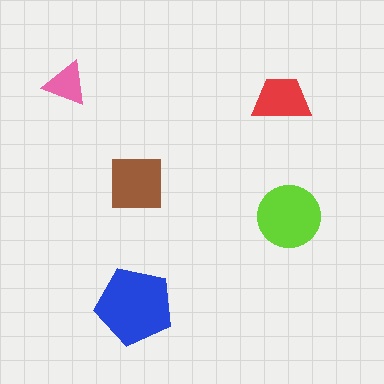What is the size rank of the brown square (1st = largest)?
3rd.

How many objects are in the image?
There are 5 objects in the image.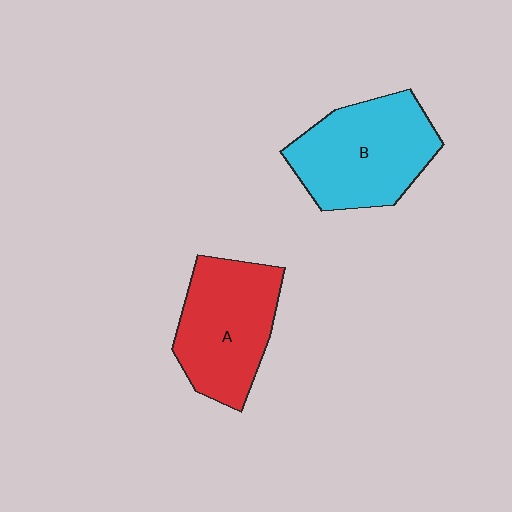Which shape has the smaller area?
Shape A (red).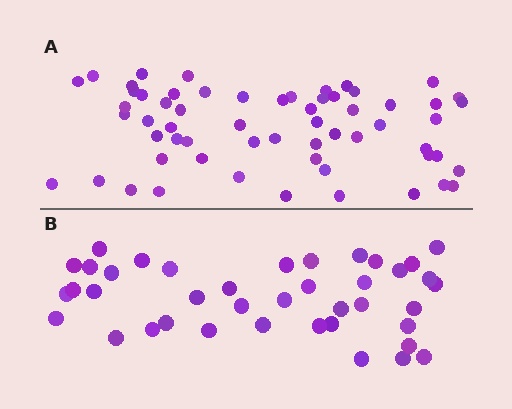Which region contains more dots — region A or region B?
Region A (the top region) has more dots.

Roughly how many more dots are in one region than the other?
Region A has approximately 20 more dots than region B.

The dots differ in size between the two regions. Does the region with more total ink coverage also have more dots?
No. Region B has more total ink coverage because its dots are larger, but region A actually contains more individual dots. Total area can be misleading — the number of items is what matters here.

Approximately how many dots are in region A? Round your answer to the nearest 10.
About 60 dots.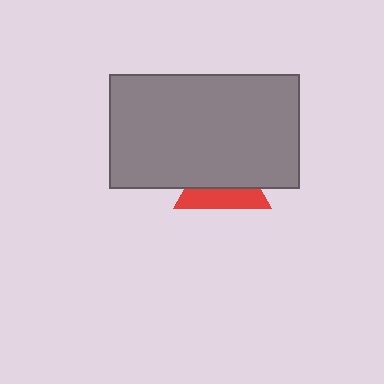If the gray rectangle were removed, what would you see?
You would see the complete red triangle.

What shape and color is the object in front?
The object in front is a gray rectangle.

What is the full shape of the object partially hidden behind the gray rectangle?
The partially hidden object is a red triangle.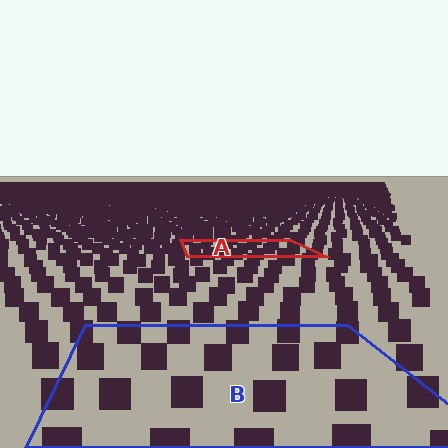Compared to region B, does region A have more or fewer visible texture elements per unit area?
Region A has more texture elements per unit area — they are packed more densely because it is farther away.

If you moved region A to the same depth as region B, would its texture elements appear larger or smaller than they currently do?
They would appear larger. At a closer depth, the same texture elements are projected at a bigger on-screen size.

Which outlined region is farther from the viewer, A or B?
Region A is farther from the viewer — the texture elements inside it appear smaller and more densely packed.